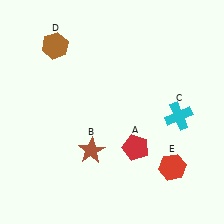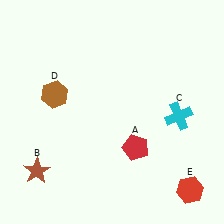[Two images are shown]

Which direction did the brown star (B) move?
The brown star (B) moved left.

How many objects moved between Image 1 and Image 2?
3 objects moved between the two images.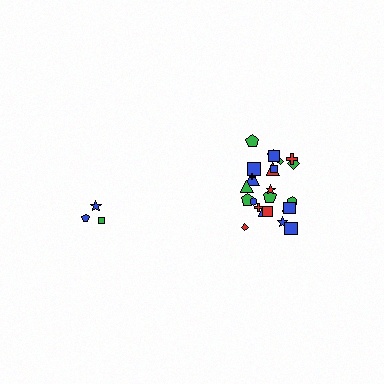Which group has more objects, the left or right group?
The right group.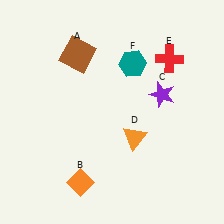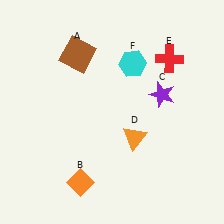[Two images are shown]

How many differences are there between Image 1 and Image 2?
There is 1 difference between the two images.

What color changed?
The hexagon (F) changed from teal in Image 1 to cyan in Image 2.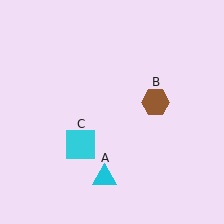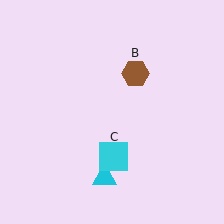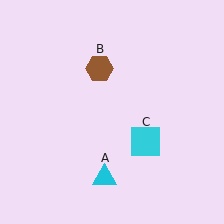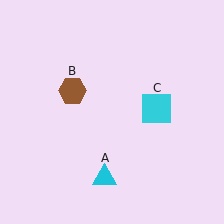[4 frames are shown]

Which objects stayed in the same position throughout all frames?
Cyan triangle (object A) remained stationary.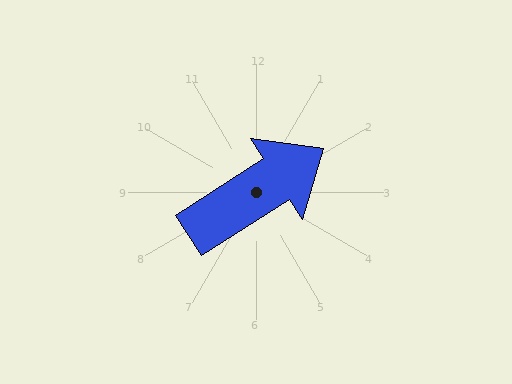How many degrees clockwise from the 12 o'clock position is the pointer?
Approximately 57 degrees.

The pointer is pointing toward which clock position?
Roughly 2 o'clock.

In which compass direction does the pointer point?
Northeast.